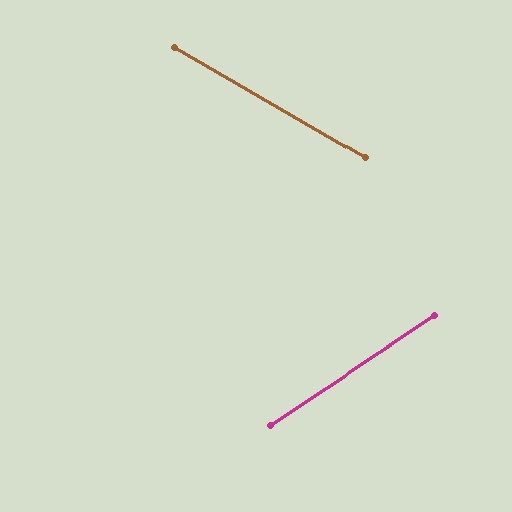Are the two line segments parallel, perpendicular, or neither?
Neither parallel nor perpendicular — they differ by about 64°.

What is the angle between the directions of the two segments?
Approximately 64 degrees.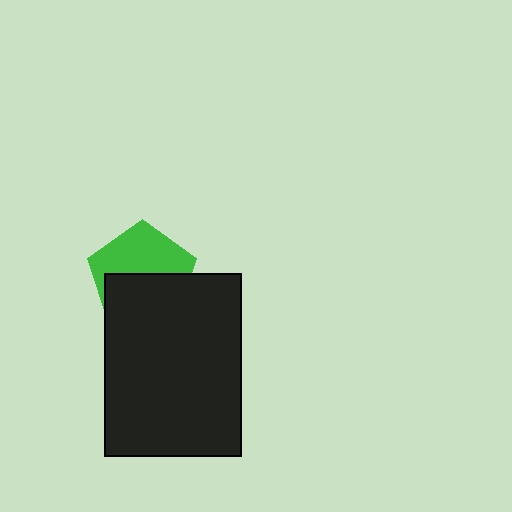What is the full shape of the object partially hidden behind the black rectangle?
The partially hidden object is a green pentagon.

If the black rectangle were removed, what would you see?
You would see the complete green pentagon.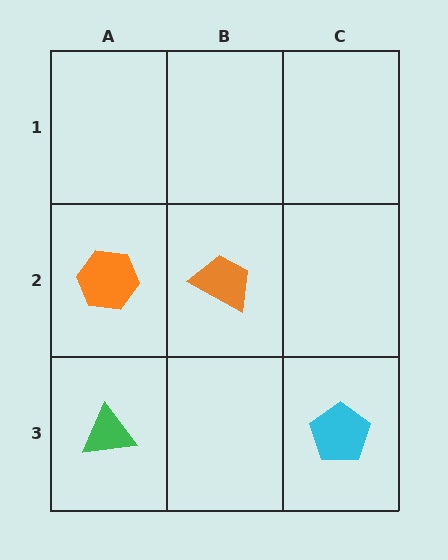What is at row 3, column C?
A cyan pentagon.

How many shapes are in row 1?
0 shapes.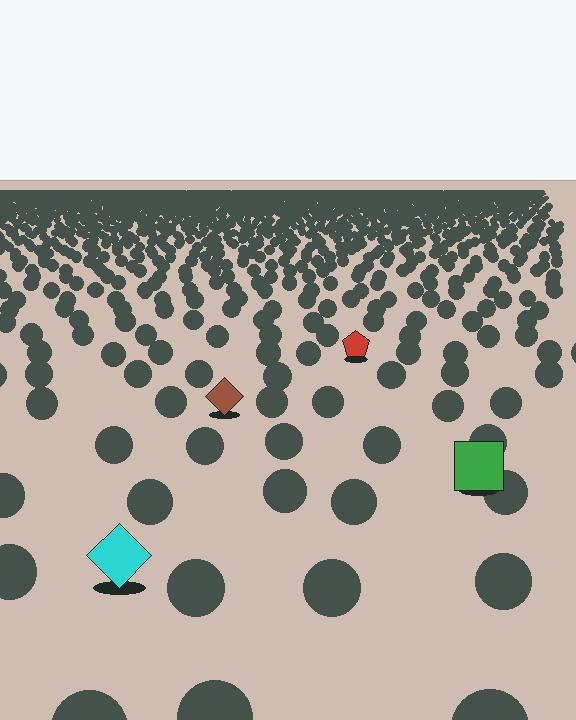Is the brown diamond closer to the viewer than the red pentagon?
Yes. The brown diamond is closer — you can tell from the texture gradient: the ground texture is coarser near it.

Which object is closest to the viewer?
The cyan diamond is closest. The texture marks near it are larger and more spread out.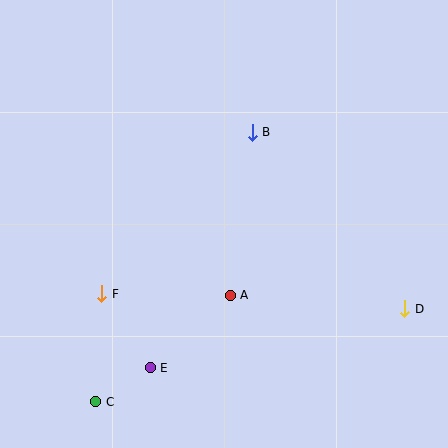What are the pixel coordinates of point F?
Point F is at (102, 294).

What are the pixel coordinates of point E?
Point E is at (150, 368).